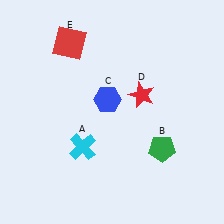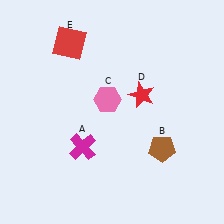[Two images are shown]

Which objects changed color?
A changed from cyan to magenta. B changed from green to brown. C changed from blue to pink.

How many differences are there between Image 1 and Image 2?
There are 3 differences between the two images.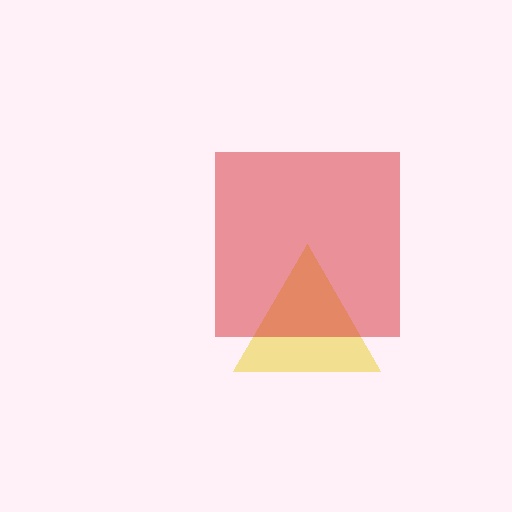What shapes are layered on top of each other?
The layered shapes are: a yellow triangle, a red square.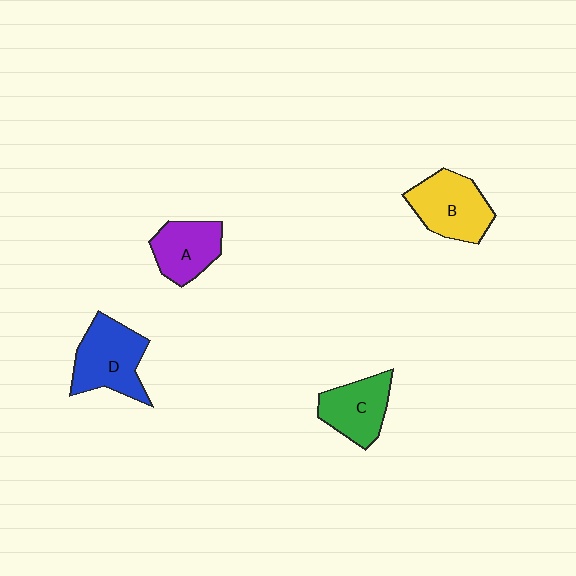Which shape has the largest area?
Shape D (blue).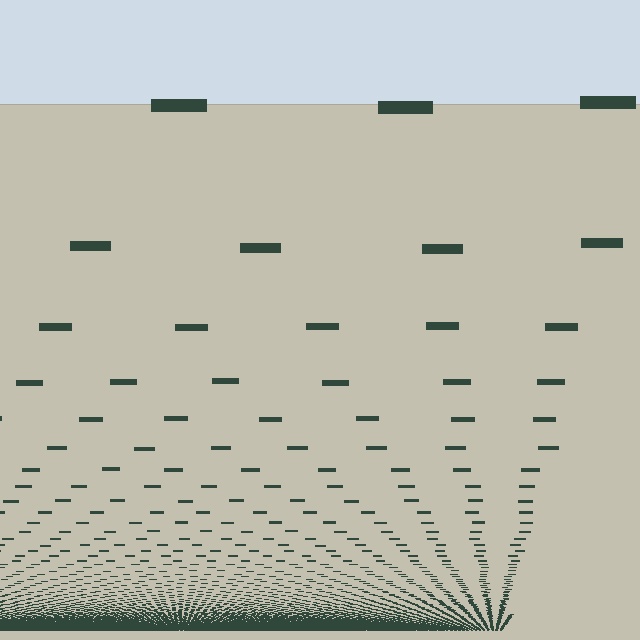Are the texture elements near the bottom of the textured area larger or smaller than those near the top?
Smaller. The gradient is inverted — elements near the bottom are smaller and denser.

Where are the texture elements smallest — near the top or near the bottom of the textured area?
Near the bottom.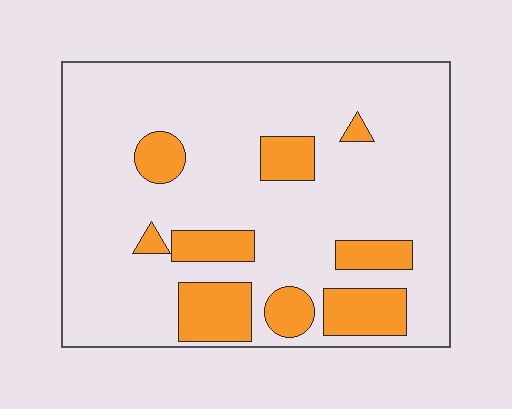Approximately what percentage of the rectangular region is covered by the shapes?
Approximately 20%.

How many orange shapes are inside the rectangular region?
9.